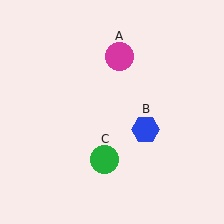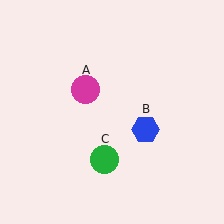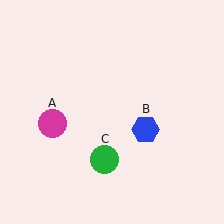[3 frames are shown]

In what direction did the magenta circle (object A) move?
The magenta circle (object A) moved down and to the left.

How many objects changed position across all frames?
1 object changed position: magenta circle (object A).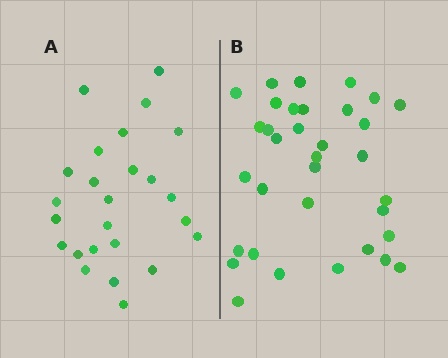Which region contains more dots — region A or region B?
Region B (the right region) has more dots.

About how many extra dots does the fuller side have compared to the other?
Region B has roughly 8 or so more dots than region A.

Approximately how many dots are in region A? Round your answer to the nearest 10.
About 20 dots. (The exact count is 25, which rounds to 20.)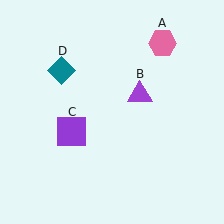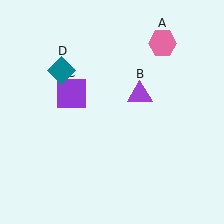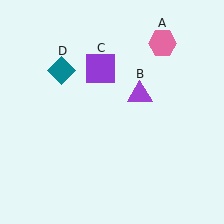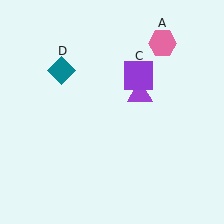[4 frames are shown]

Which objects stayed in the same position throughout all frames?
Pink hexagon (object A) and purple triangle (object B) and teal diamond (object D) remained stationary.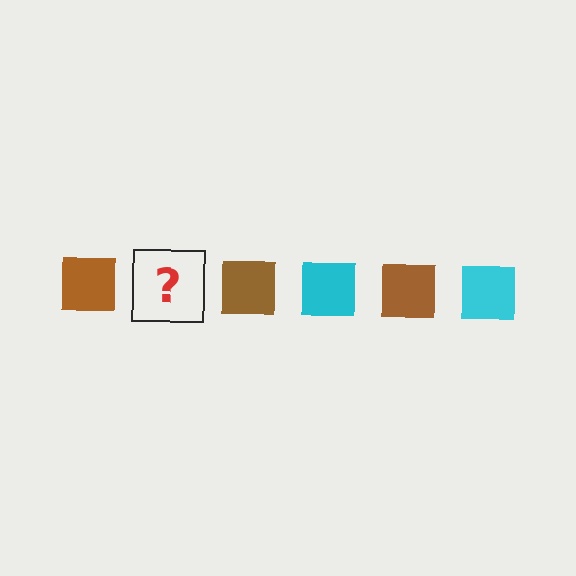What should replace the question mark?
The question mark should be replaced with a cyan square.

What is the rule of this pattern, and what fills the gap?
The rule is that the pattern cycles through brown, cyan squares. The gap should be filled with a cyan square.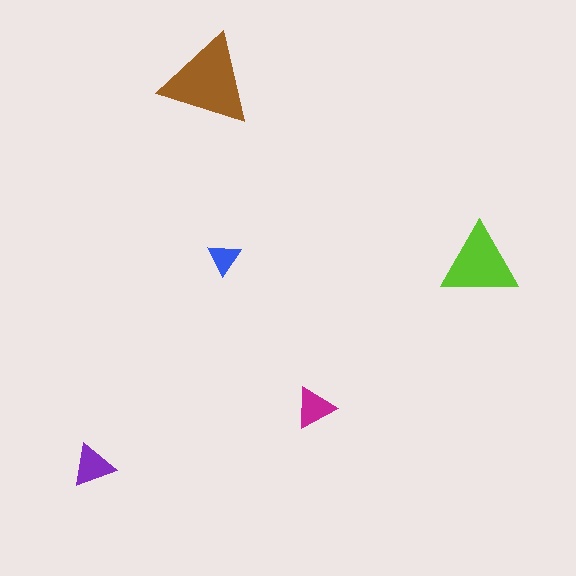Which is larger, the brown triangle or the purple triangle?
The brown one.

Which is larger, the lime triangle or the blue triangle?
The lime one.